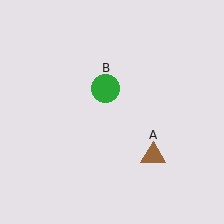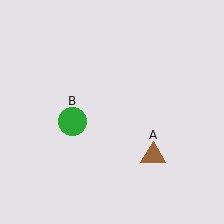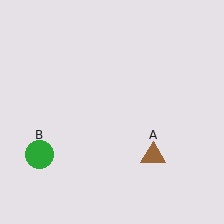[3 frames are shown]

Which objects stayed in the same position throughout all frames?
Brown triangle (object A) remained stationary.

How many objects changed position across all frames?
1 object changed position: green circle (object B).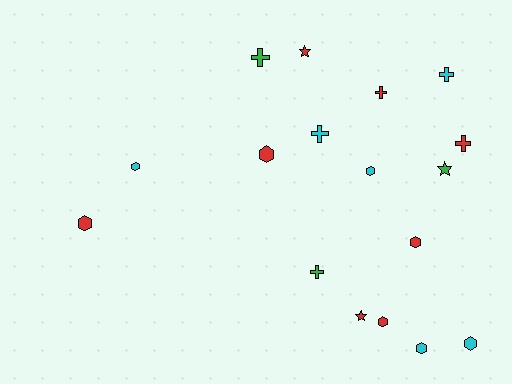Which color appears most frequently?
Red, with 8 objects.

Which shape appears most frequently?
Hexagon, with 8 objects.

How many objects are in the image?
There are 17 objects.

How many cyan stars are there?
There are no cyan stars.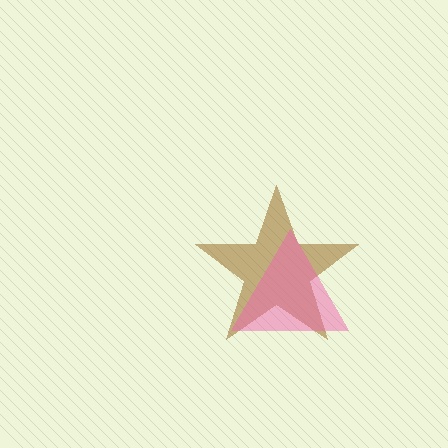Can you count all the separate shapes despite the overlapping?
Yes, there are 2 separate shapes.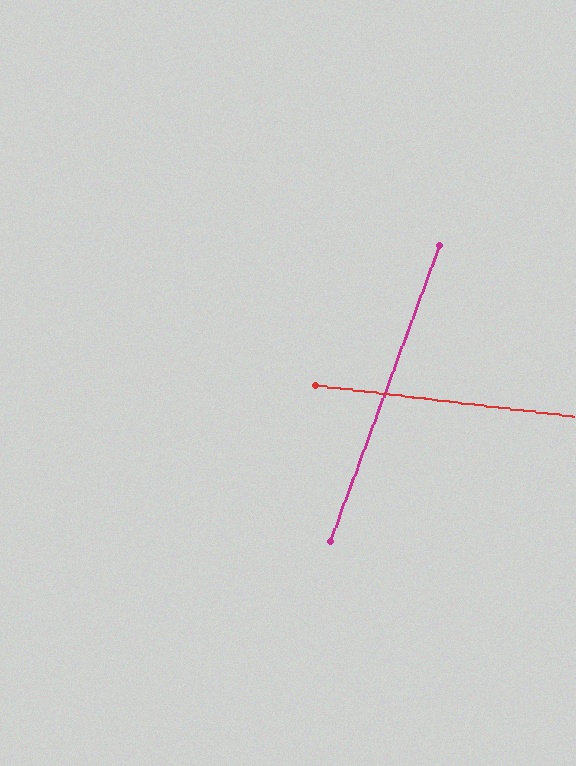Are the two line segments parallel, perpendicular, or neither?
Neither parallel nor perpendicular — they differ by about 77°.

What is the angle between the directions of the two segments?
Approximately 77 degrees.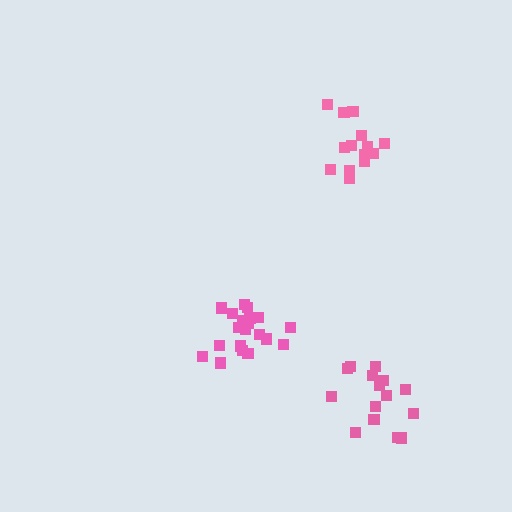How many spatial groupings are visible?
There are 3 spatial groupings.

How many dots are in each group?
Group 1: 14 dots, Group 2: 20 dots, Group 3: 15 dots (49 total).